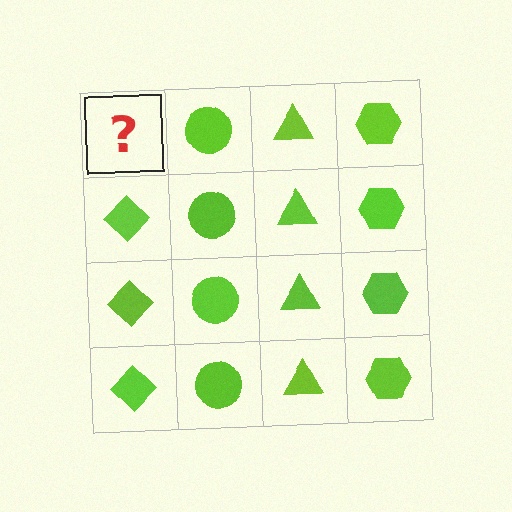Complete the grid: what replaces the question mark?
The question mark should be replaced with a lime diamond.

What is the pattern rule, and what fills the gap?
The rule is that each column has a consistent shape. The gap should be filled with a lime diamond.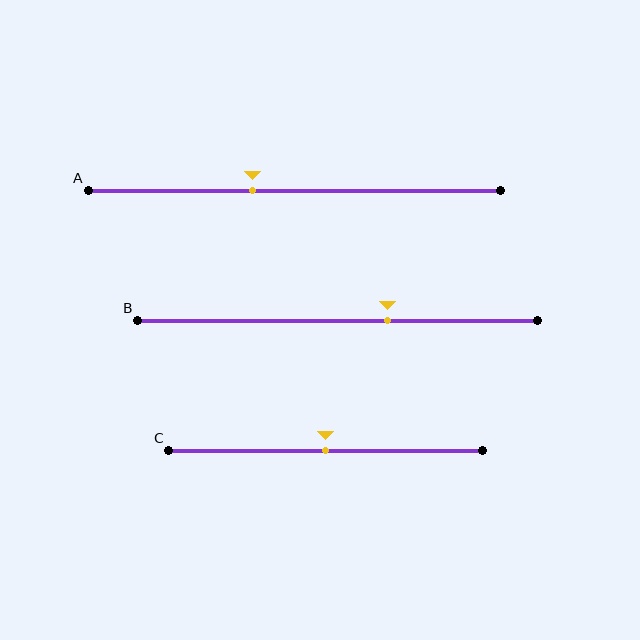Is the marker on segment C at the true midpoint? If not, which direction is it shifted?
Yes, the marker on segment C is at the true midpoint.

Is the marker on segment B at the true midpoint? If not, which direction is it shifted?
No, the marker on segment B is shifted to the right by about 12% of the segment length.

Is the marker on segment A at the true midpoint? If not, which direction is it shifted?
No, the marker on segment A is shifted to the left by about 10% of the segment length.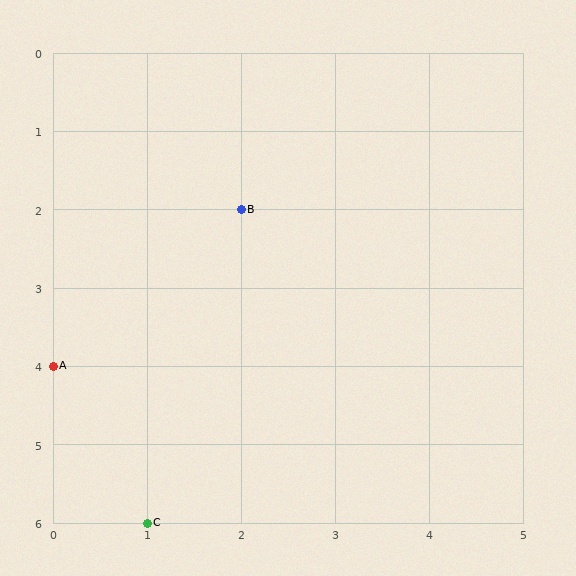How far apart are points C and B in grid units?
Points C and B are 1 column and 4 rows apart (about 4.1 grid units diagonally).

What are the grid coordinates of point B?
Point B is at grid coordinates (2, 2).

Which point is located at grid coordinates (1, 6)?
Point C is at (1, 6).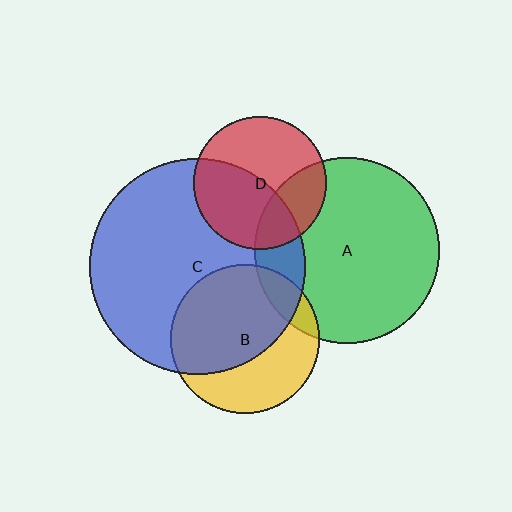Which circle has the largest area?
Circle C (blue).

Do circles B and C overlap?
Yes.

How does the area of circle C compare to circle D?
Approximately 2.6 times.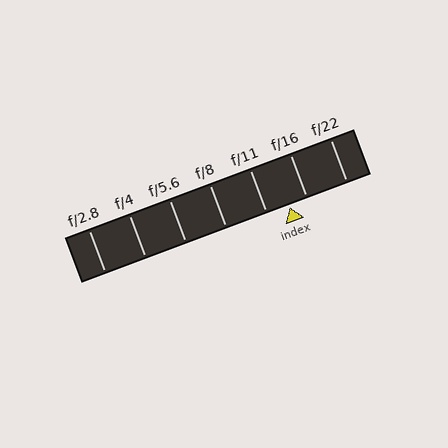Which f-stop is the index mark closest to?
The index mark is closest to f/16.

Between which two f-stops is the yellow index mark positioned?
The index mark is between f/11 and f/16.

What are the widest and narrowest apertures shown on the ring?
The widest aperture shown is f/2.8 and the narrowest is f/22.